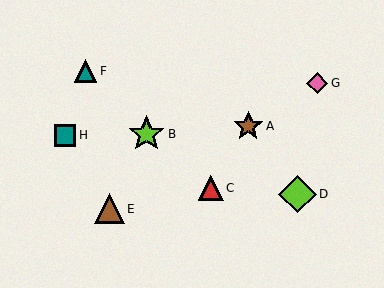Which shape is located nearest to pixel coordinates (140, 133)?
The lime star (labeled B) at (146, 134) is nearest to that location.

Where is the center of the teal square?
The center of the teal square is at (65, 135).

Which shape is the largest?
The lime diamond (labeled D) is the largest.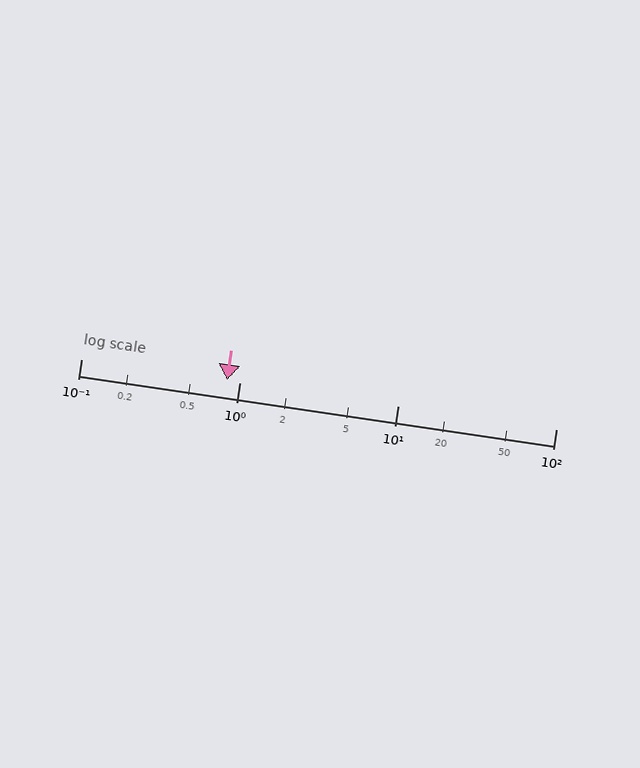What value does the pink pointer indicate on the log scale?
The pointer indicates approximately 0.83.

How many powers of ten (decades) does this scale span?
The scale spans 3 decades, from 0.1 to 100.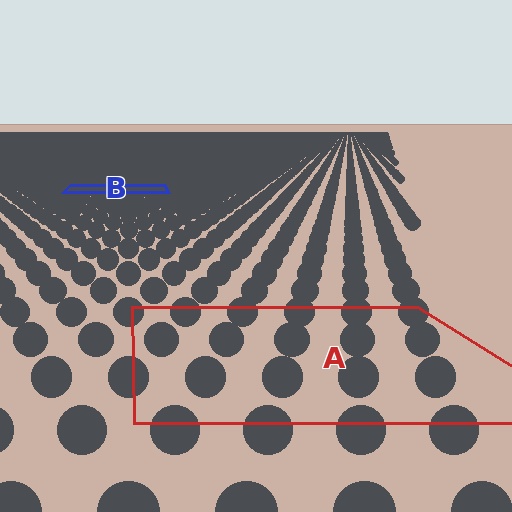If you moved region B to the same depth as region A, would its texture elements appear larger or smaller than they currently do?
They would appear larger. At a closer depth, the same texture elements are projected at a bigger on-screen size.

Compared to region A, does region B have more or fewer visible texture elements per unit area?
Region B has more texture elements per unit area — they are packed more densely because it is farther away.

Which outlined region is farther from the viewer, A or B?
Region B is farther from the viewer — the texture elements inside it appear smaller and more densely packed.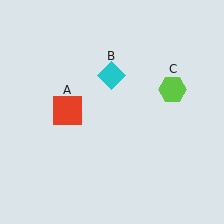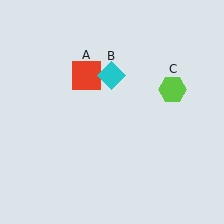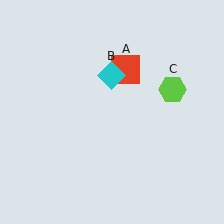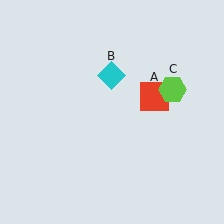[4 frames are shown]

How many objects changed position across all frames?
1 object changed position: red square (object A).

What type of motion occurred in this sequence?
The red square (object A) rotated clockwise around the center of the scene.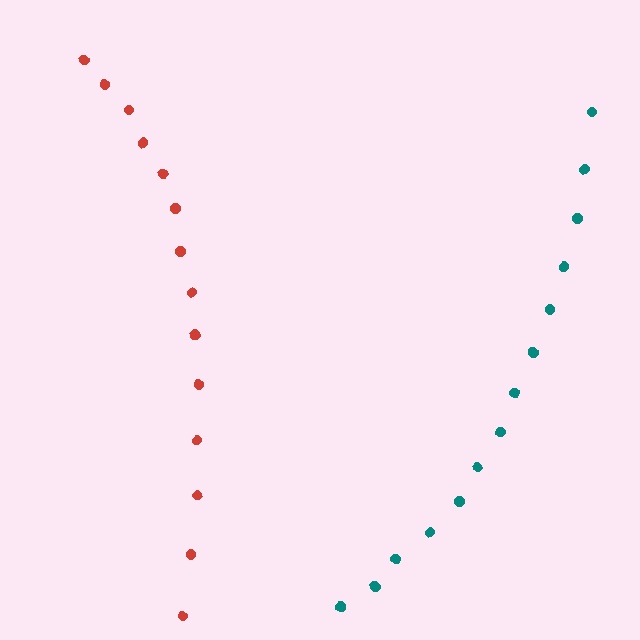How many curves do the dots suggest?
There are 2 distinct paths.